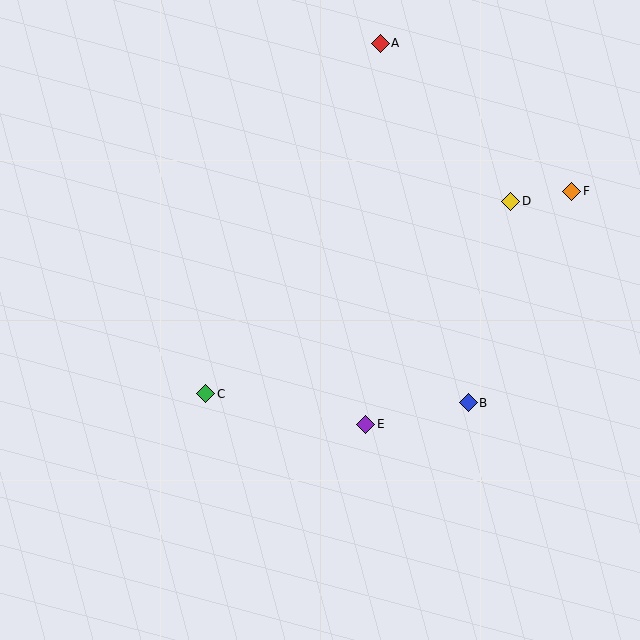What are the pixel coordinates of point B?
Point B is at (468, 403).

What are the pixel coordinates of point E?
Point E is at (366, 424).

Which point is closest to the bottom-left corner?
Point C is closest to the bottom-left corner.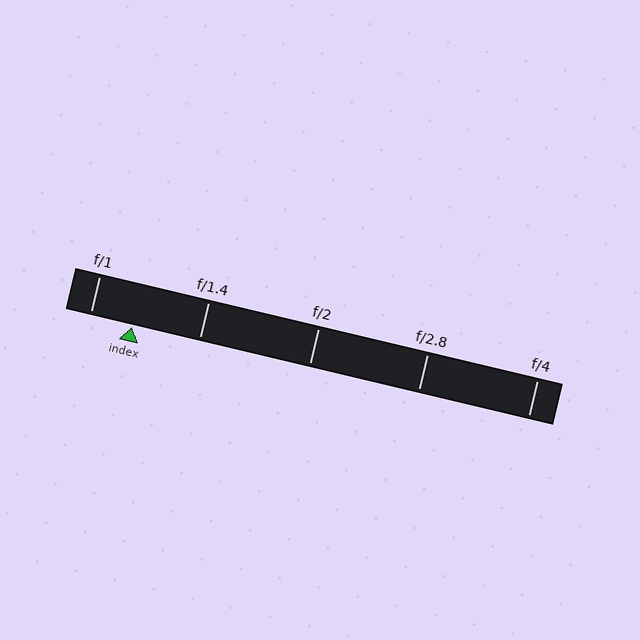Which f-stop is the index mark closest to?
The index mark is closest to f/1.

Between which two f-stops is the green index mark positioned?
The index mark is between f/1 and f/1.4.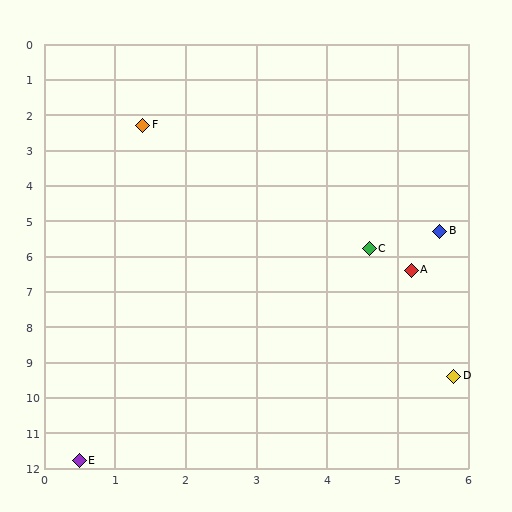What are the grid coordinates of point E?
Point E is at approximately (0.5, 11.8).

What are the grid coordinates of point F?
Point F is at approximately (1.4, 2.3).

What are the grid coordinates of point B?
Point B is at approximately (5.6, 5.3).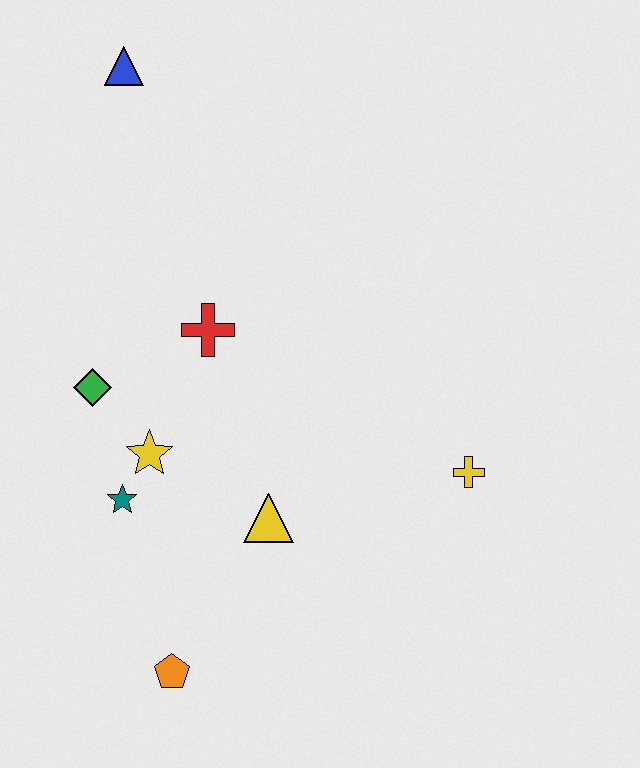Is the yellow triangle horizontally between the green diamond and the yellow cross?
Yes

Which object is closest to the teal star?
The yellow star is closest to the teal star.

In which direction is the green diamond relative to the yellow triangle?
The green diamond is to the left of the yellow triangle.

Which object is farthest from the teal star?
The blue triangle is farthest from the teal star.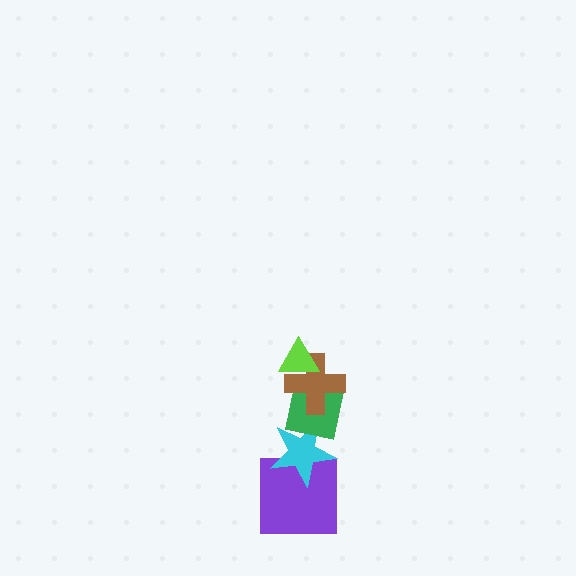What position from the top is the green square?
The green square is 3rd from the top.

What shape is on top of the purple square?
The cyan star is on top of the purple square.